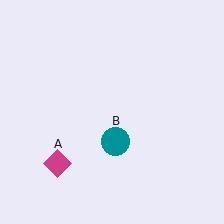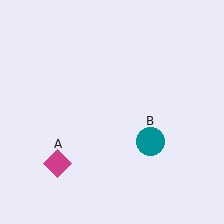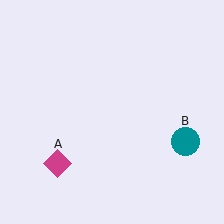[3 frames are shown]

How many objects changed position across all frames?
1 object changed position: teal circle (object B).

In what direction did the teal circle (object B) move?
The teal circle (object B) moved right.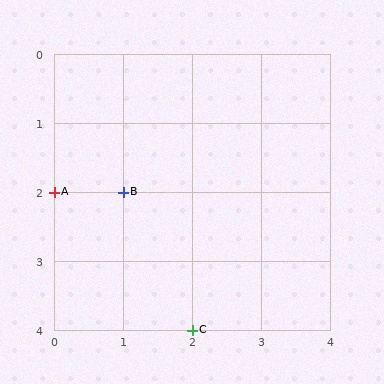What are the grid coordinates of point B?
Point B is at grid coordinates (1, 2).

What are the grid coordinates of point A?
Point A is at grid coordinates (0, 2).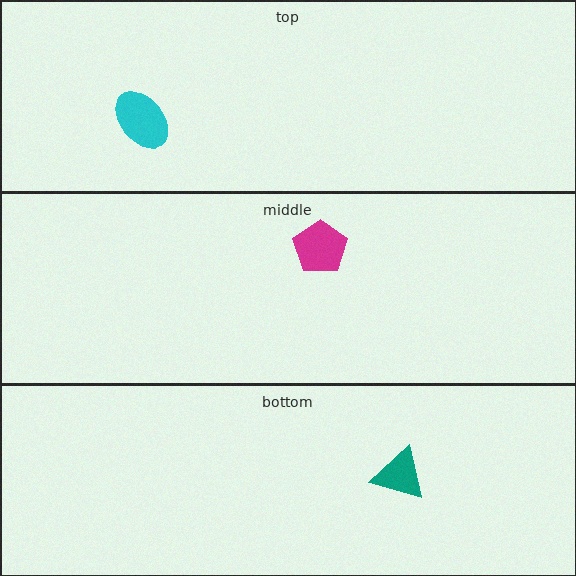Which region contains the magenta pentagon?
The middle region.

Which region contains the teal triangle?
The bottom region.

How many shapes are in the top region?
1.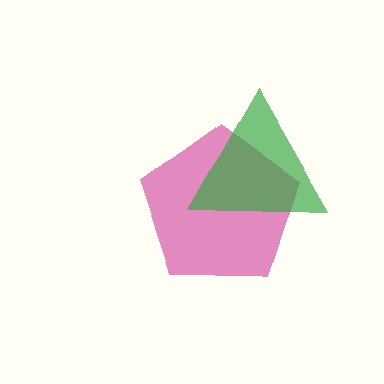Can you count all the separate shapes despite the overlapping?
Yes, there are 2 separate shapes.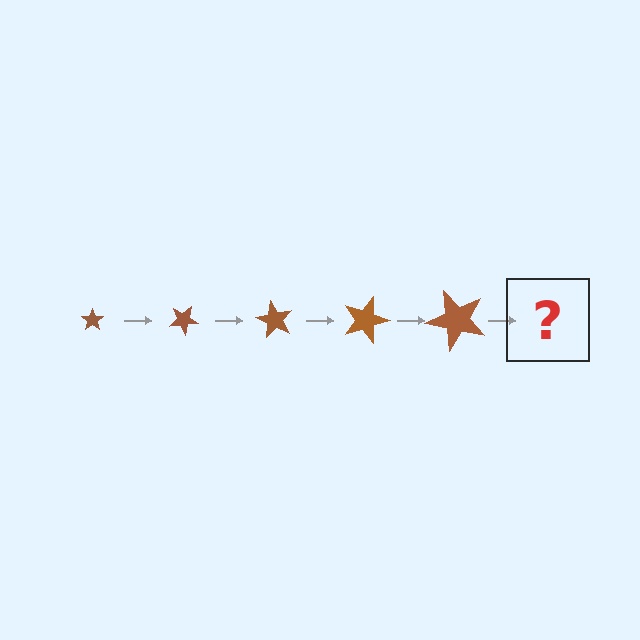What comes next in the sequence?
The next element should be a star, larger than the previous one and rotated 150 degrees from the start.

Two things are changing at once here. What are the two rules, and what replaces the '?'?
The two rules are that the star grows larger each step and it rotates 30 degrees each step. The '?' should be a star, larger than the previous one and rotated 150 degrees from the start.